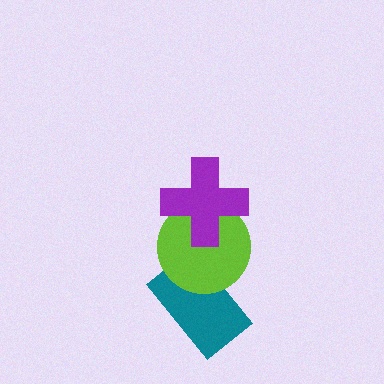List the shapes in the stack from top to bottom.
From top to bottom: the purple cross, the lime circle, the teal rectangle.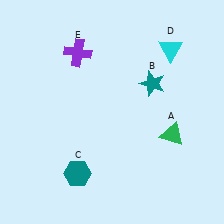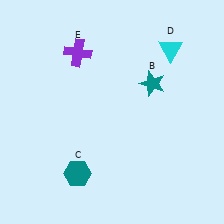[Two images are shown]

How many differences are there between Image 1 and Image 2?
There is 1 difference between the two images.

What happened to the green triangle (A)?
The green triangle (A) was removed in Image 2. It was in the bottom-right area of Image 1.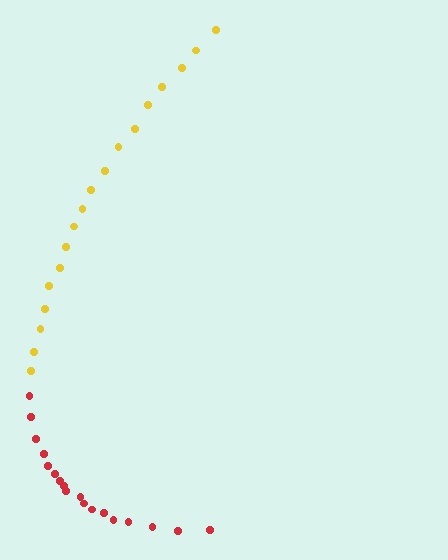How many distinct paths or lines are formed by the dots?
There are 2 distinct paths.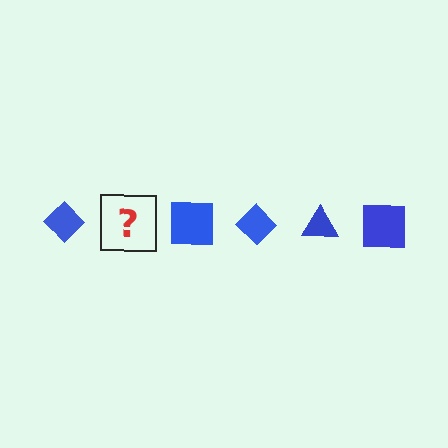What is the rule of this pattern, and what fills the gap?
The rule is that the pattern cycles through diamond, triangle, square shapes in blue. The gap should be filled with a blue triangle.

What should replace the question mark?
The question mark should be replaced with a blue triangle.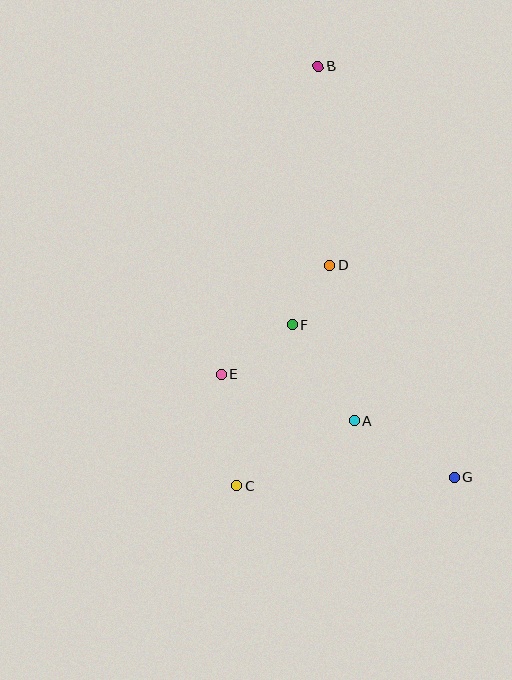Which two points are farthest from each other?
Points B and G are farthest from each other.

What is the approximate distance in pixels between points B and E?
The distance between B and E is approximately 323 pixels.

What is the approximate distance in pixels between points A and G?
The distance between A and G is approximately 116 pixels.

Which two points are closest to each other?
Points D and F are closest to each other.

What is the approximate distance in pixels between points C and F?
The distance between C and F is approximately 171 pixels.